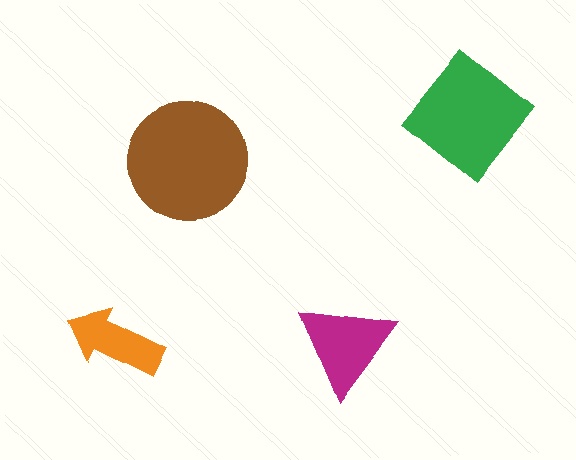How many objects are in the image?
There are 4 objects in the image.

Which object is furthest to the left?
The orange arrow is leftmost.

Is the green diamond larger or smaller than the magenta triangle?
Larger.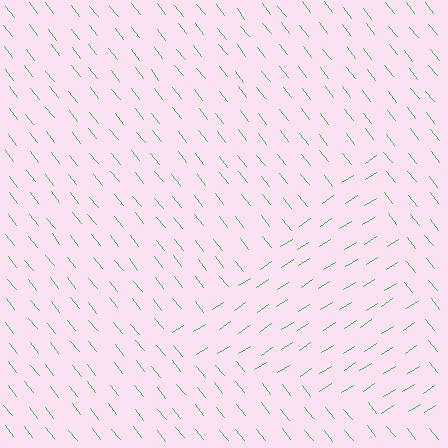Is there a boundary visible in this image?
Yes, there is a texture boundary formed by a change in line orientation.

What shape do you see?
I see a triangle.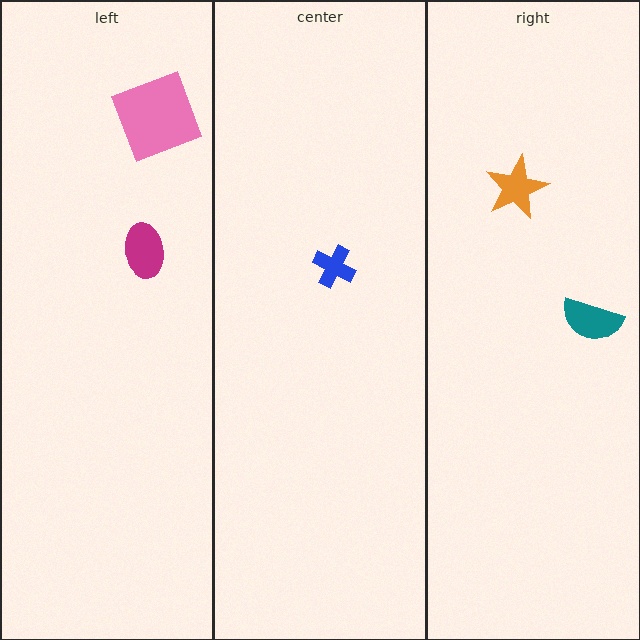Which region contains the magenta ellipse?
The left region.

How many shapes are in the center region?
1.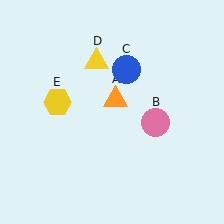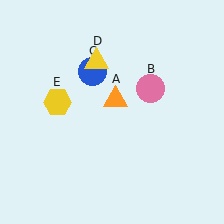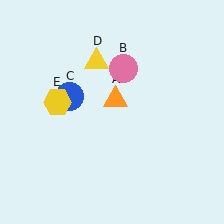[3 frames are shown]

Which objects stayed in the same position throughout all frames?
Orange triangle (object A) and yellow triangle (object D) and yellow hexagon (object E) remained stationary.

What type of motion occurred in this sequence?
The pink circle (object B), blue circle (object C) rotated counterclockwise around the center of the scene.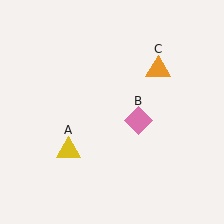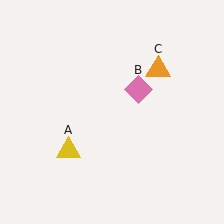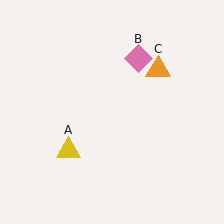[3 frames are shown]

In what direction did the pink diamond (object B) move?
The pink diamond (object B) moved up.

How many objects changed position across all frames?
1 object changed position: pink diamond (object B).